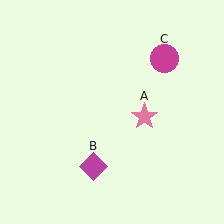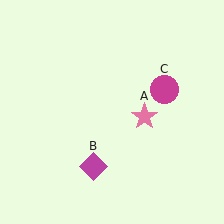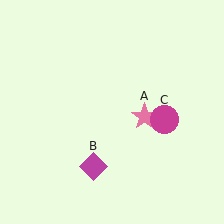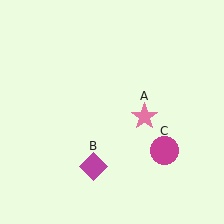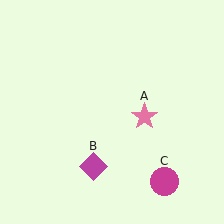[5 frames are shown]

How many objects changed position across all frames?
1 object changed position: magenta circle (object C).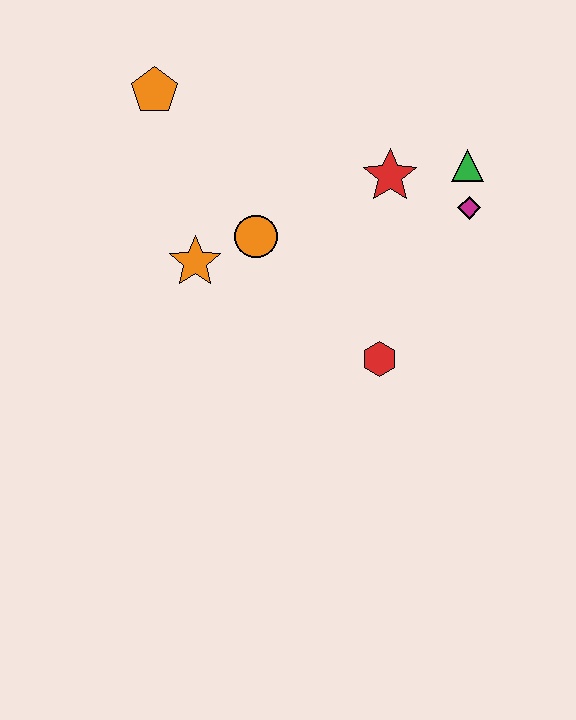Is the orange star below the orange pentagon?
Yes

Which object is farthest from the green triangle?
The orange pentagon is farthest from the green triangle.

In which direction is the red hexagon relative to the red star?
The red hexagon is below the red star.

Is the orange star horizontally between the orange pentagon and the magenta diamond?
Yes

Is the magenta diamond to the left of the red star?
No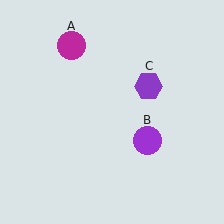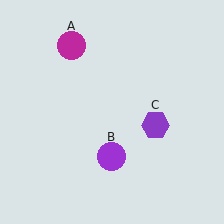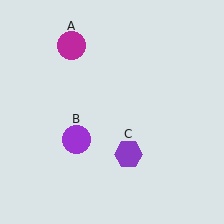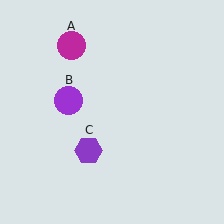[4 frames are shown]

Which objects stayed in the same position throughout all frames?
Magenta circle (object A) remained stationary.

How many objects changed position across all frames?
2 objects changed position: purple circle (object B), purple hexagon (object C).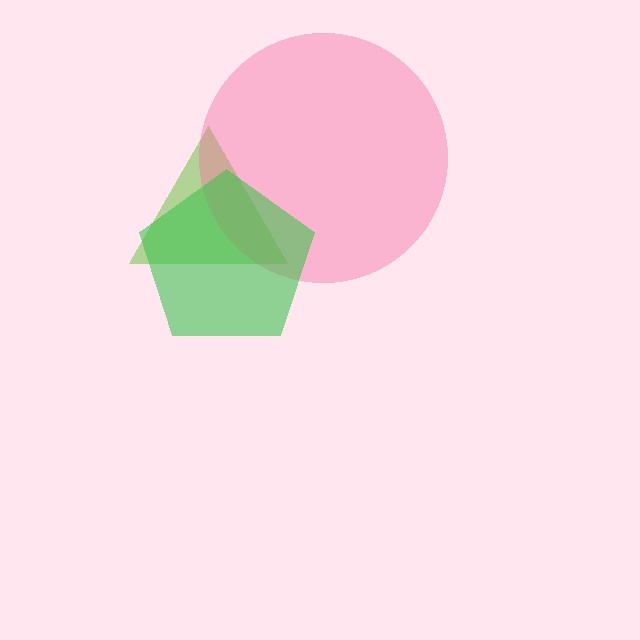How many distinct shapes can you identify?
There are 3 distinct shapes: a lime triangle, a pink circle, a green pentagon.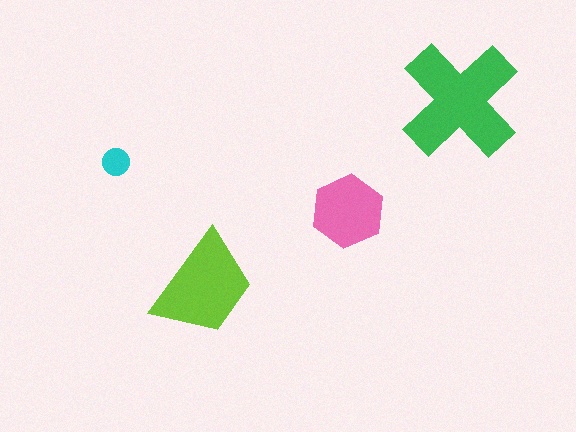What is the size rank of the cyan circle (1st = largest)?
4th.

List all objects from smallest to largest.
The cyan circle, the pink hexagon, the lime trapezoid, the green cross.